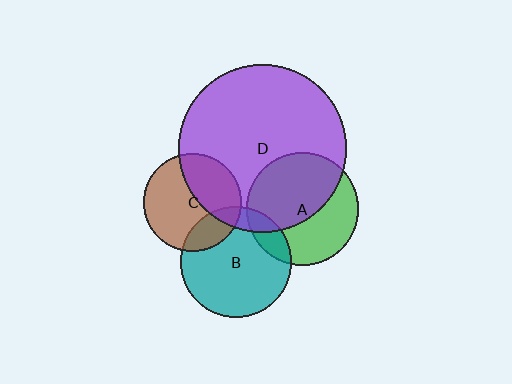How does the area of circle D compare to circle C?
Approximately 2.9 times.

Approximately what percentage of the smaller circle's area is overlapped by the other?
Approximately 10%.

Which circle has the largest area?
Circle D (purple).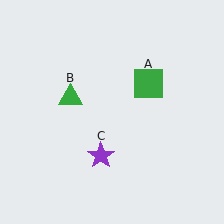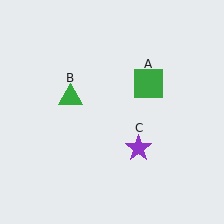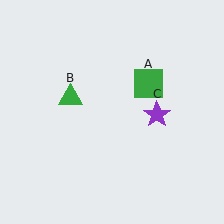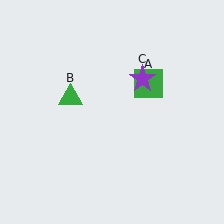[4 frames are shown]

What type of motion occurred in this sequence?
The purple star (object C) rotated counterclockwise around the center of the scene.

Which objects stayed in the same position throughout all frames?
Green square (object A) and green triangle (object B) remained stationary.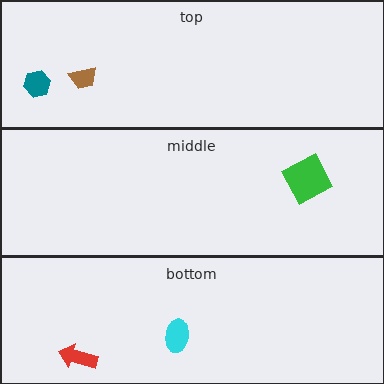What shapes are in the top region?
The teal hexagon, the brown trapezoid.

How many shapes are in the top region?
2.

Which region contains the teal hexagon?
The top region.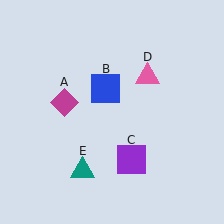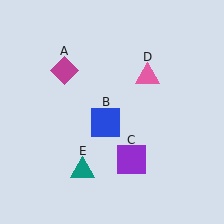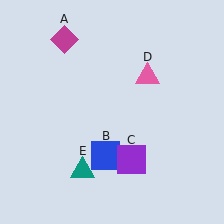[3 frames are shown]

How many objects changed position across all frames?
2 objects changed position: magenta diamond (object A), blue square (object B).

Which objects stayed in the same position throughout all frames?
Purple square (object C) and pink triangle (object D) and teal triangle (object E) remained stationary.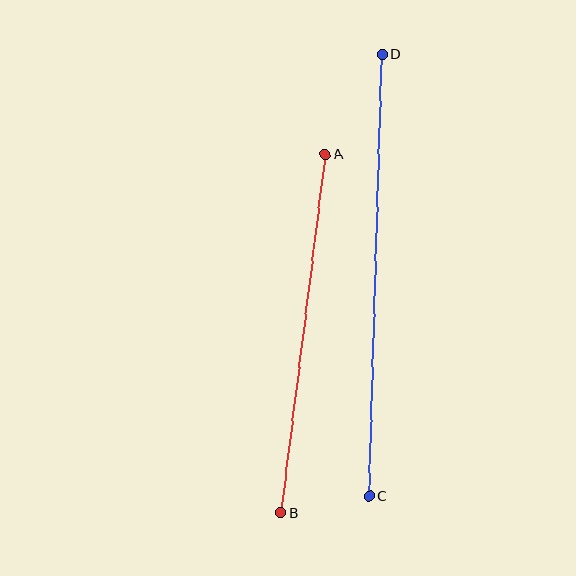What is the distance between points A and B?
The distance is approximately 361 pixels.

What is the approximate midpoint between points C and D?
The midpoint is at approximately (375, 275) pixels.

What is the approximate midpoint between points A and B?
The midpoint is at approximately (303, 334) pixels.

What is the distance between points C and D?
The distance is approximately 442 pixels.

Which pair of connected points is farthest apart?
Points C and D are farthest apart.